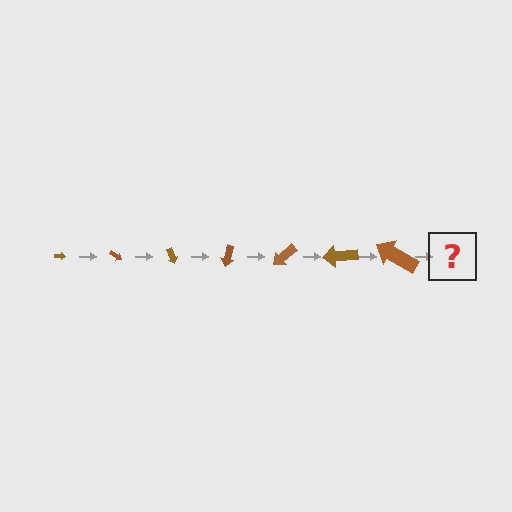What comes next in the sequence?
The next element should be an arrow, larger than the previous one and rotated 245 degrees from the start.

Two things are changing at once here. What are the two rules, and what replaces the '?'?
The two rules are that the arrow grows larger each step and it rotates 35 degrees each step. The '?' should be an arrow, larger than the previous one and rotated 245 degrees from the start.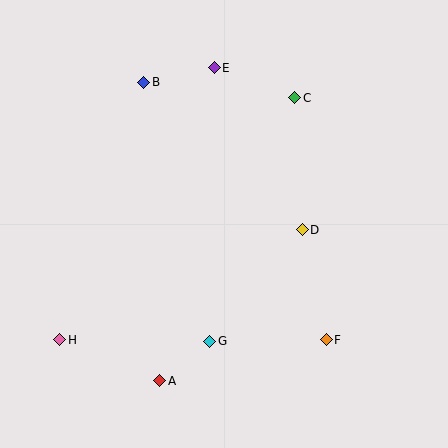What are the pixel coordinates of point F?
Point F is at (326, 340).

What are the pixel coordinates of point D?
Point D is at (302, 230).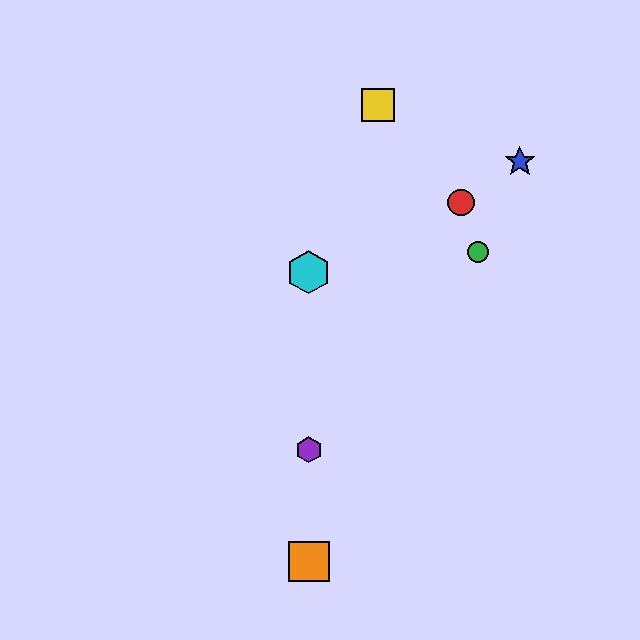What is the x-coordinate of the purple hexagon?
The purple hexagon is at x≈309.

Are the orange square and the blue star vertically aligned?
No, the orange square is at x≈309 and the blue star is at x≈520.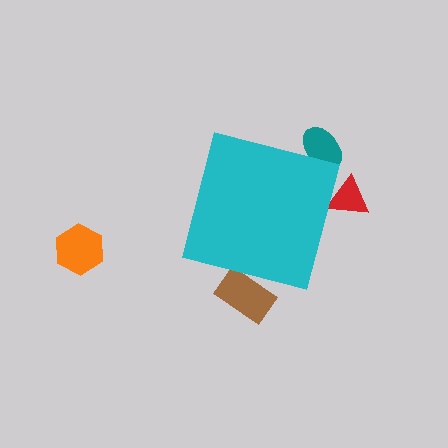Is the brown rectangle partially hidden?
Yes, the brown rectangle is partially hidden behind the cyan square.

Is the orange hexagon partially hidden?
No, the orange hexagon is fully visible.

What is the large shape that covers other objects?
A cyan square.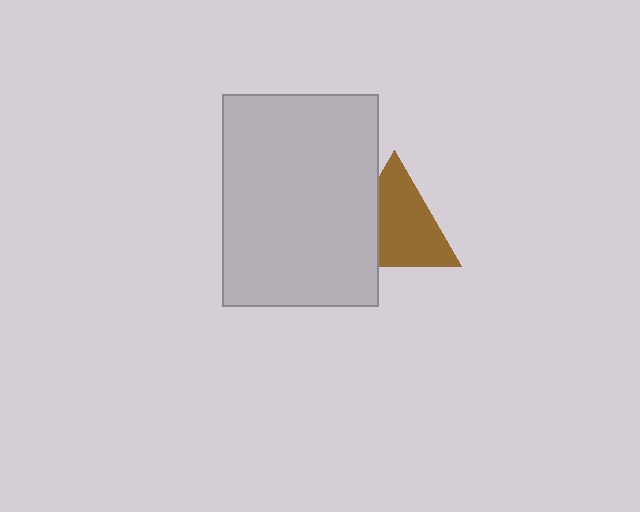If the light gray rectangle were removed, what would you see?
You would see the complete brown triangle.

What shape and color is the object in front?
The object in front is a light gray rectangle.